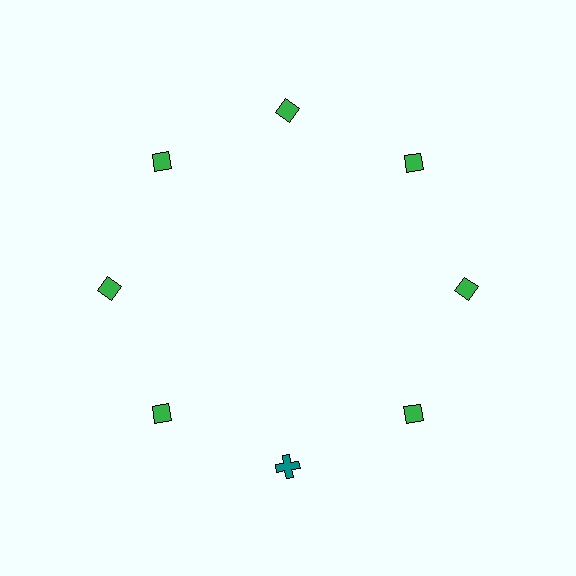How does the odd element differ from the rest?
It differs in both color (teal instead of green) and shape (cross instead of diamond).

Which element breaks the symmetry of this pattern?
The teal cross at roughly the 6 o'clock position breaks the symmetry. All other shapes are green diamonds.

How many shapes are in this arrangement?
There are 8 shapes arranged in a ring pattern.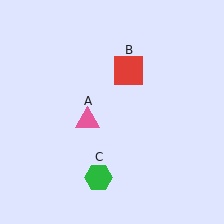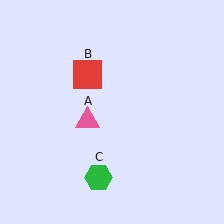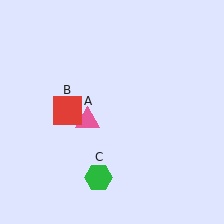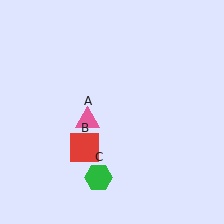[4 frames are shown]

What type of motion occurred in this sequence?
The red square (object B) rotated counterclockwise around the center of the scene.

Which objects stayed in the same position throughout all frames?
Pink triangle (object A) and green hexagon (object C) remained stationary.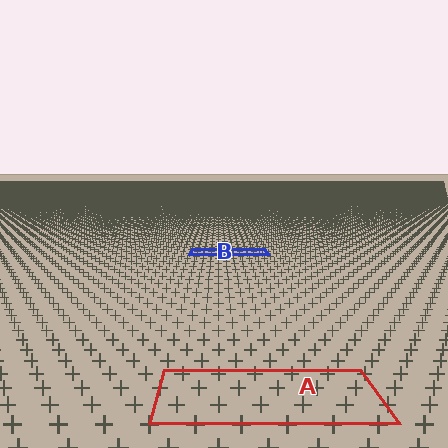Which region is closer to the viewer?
Region A is closer. The texture elements there are larger and more spread out.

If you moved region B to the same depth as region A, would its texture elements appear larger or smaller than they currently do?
They would appear larger. At a closer depth, the same texture elements are projected at a bigger on-screen size.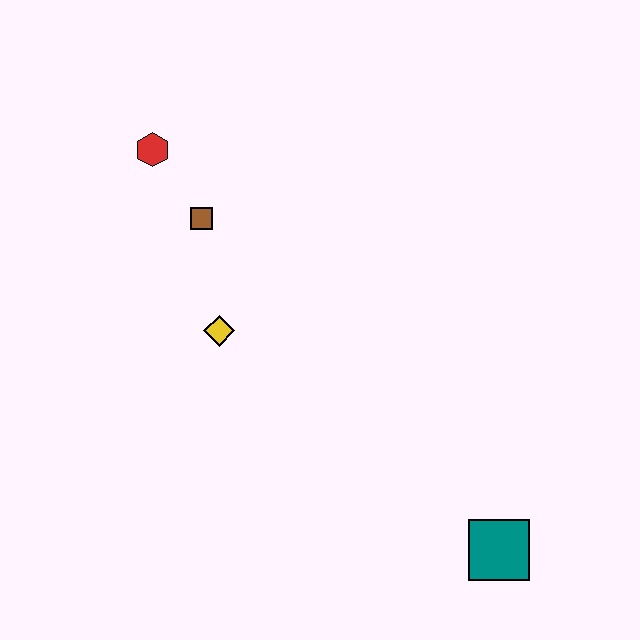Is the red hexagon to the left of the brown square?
Yes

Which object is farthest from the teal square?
The red hexagon is farthest from the teal square.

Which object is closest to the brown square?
The red hexagon is closest to the brown square.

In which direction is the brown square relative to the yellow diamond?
The brown square is above the yellow diamond.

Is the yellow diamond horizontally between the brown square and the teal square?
Yes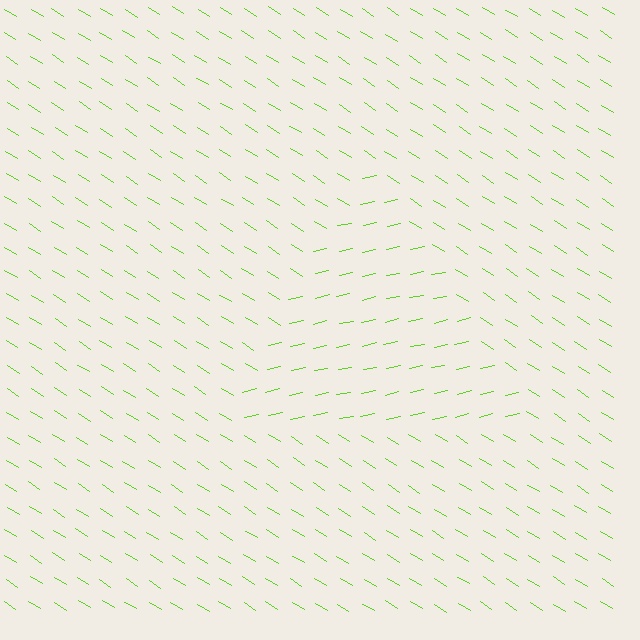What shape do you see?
I see a triangle.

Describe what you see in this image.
The image is filled with small lime line segments. A triangle region in the image has lines oriented differently from the surrounding lines, creating a visible texture boundary.